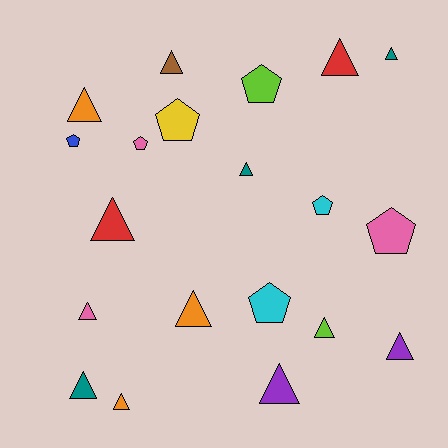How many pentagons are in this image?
There are 7 pentagons.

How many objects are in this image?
There are 20 objects.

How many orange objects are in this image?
There are 3 orange objects.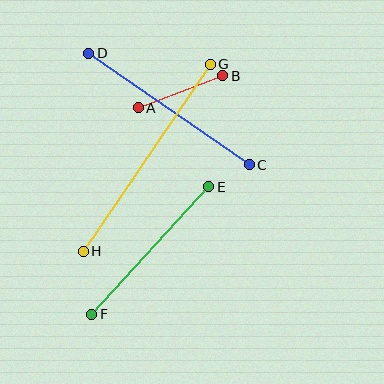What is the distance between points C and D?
The distance is approximately 195 pixels.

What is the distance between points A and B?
The distance is approximately 90 pixels.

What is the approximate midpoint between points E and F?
The midpoint is at approximately (150, 251) pixels.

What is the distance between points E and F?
The distance is approximately 173 pixels.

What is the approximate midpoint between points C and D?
The midpoint is at approximately (169, 109) pixels.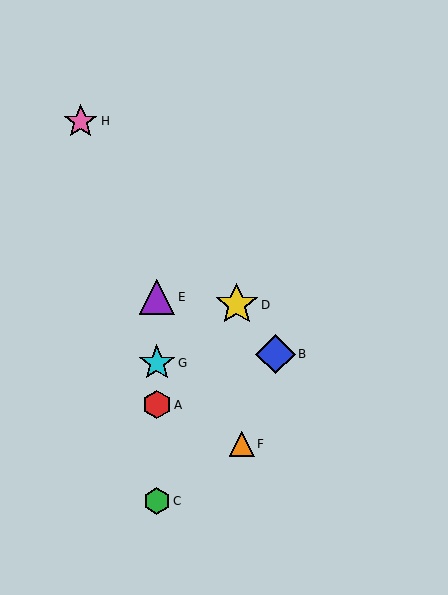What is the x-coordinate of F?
Object F is at x≈242.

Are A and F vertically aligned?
No, A is at x≈157 and F is at x≈242.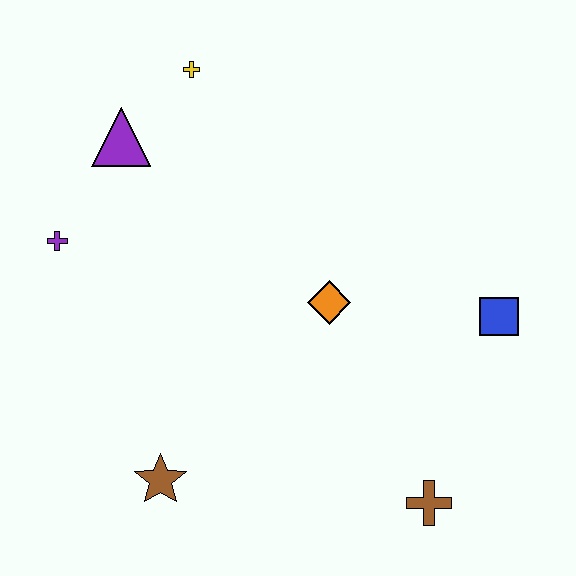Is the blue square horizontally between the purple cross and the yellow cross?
No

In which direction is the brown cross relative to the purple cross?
The brown cross is to the right of the purple cross.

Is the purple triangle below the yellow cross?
Yes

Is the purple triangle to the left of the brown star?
Yes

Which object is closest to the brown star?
The orange diamond is closest to the brown star.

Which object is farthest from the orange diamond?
The purple cross is farthest from the orange diamond.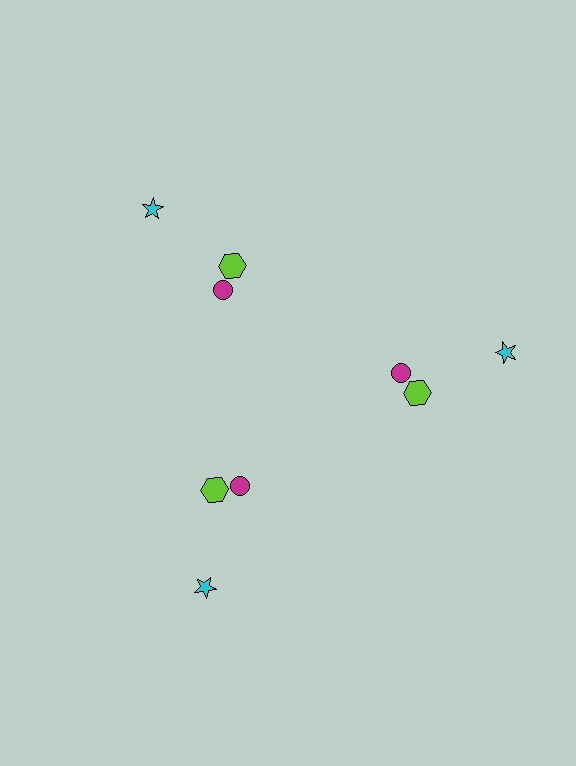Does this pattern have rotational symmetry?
Yes, this pattern has 3-fold rotational symmetry. It looks the same after rotating 120 degrees around the center.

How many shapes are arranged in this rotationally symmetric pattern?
There are 9 shapes, arranged in 3 groups of 3.